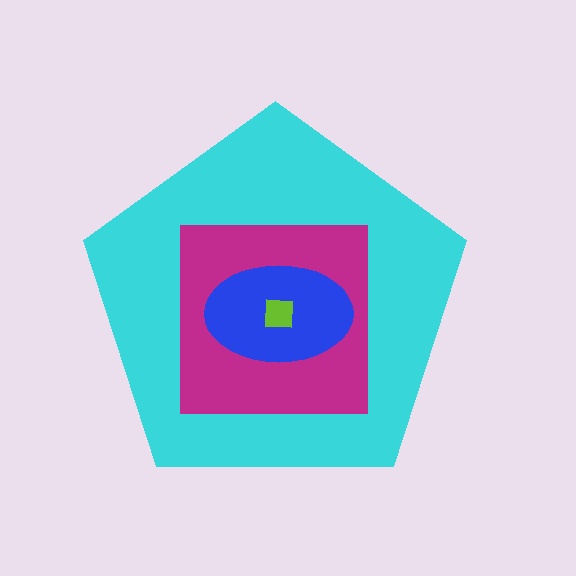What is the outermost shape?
The cyan pentagon.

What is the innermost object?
The lime square.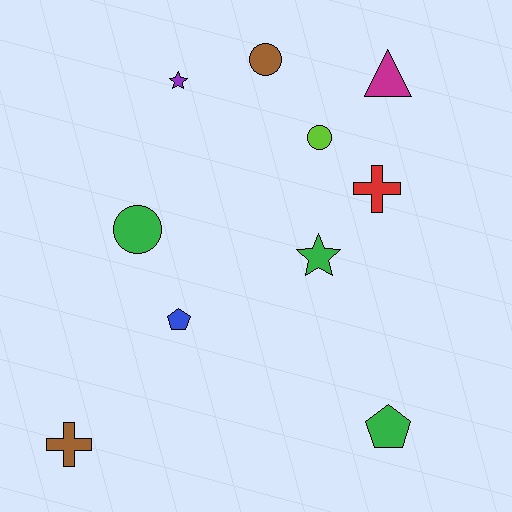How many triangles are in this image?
There is 1 triangle.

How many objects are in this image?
There are 10 objects.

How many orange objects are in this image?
There are no orange objects.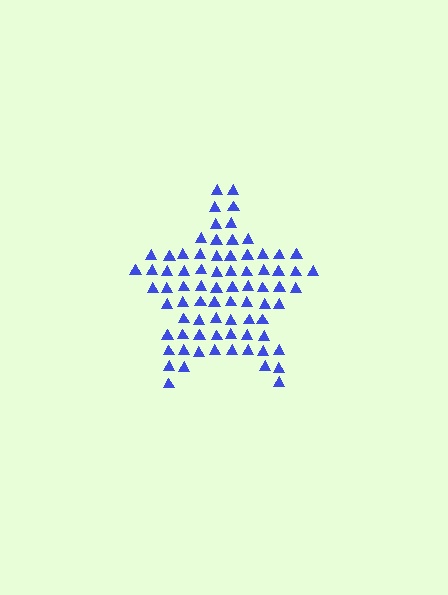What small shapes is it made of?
It is made of small triangles.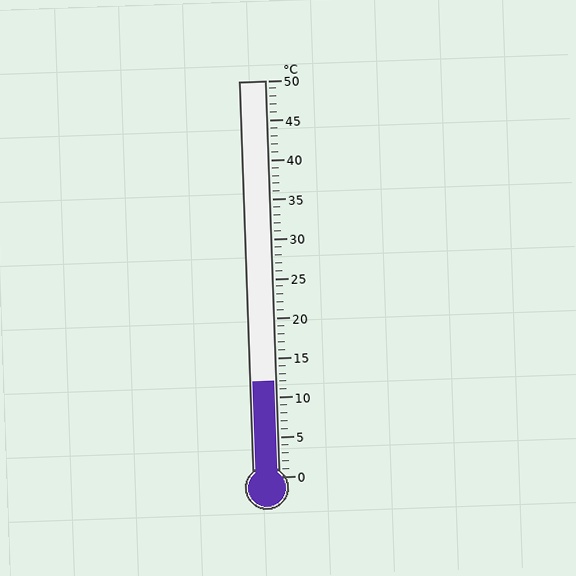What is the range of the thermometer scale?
The thermometer scale ranges from 0°C to 50°C.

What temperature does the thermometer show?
The thermometer shows approximately 12°C.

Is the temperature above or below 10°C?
The temperature is above 10°C.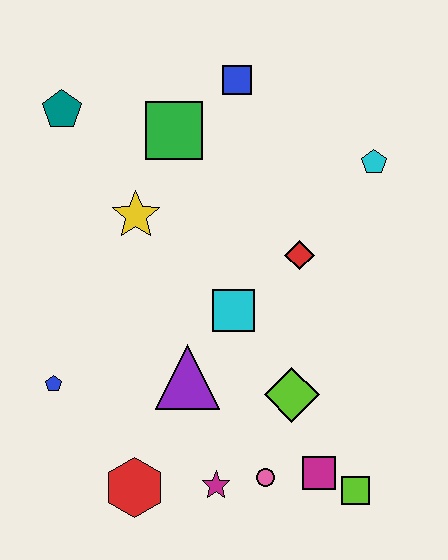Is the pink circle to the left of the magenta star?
No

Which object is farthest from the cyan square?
The teal pentagon is farthest from the cyan square.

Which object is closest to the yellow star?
The green square is closest to the yellow star.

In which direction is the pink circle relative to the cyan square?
The pink circle is below the cyan square.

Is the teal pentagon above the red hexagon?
Yes